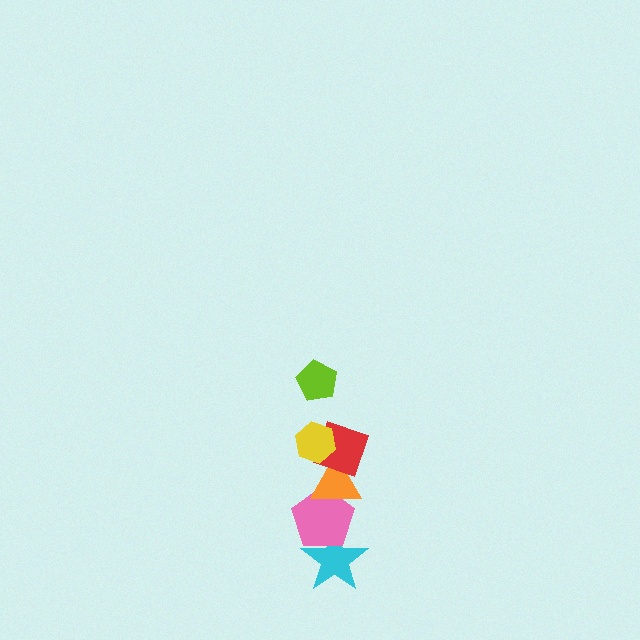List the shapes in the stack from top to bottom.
From top to bottom: the lime pentagon, the yellow hexagon, the red diamond, the orange triangle, the pink pentagon, the cyan star.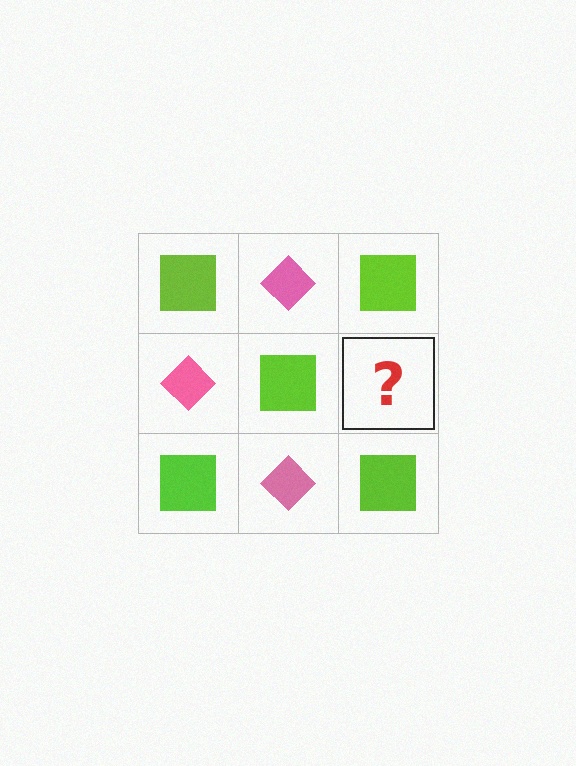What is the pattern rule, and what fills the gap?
The rule is that it alternates lime square and pink diamond in a checkerboard pattern. The gap should be filled with a pink diamond.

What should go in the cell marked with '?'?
The missing cell should contain a pink diamond.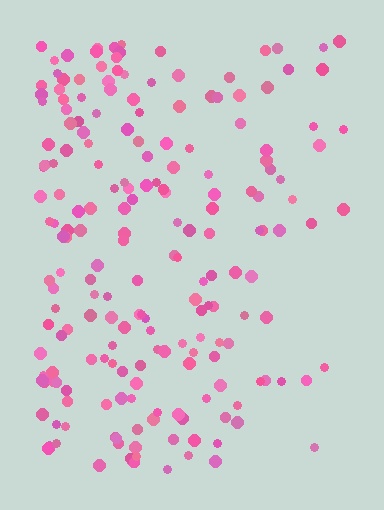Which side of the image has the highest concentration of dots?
The left.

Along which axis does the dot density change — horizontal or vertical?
Horizontal.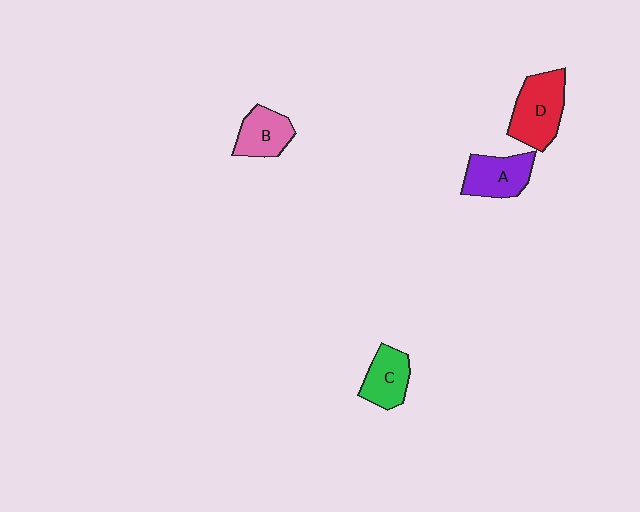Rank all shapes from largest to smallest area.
From largest to smallest: D (red), A (purple), B (pink), C (green).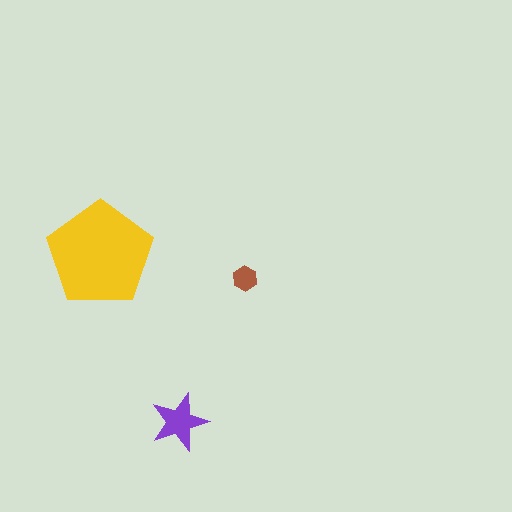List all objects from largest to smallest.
The yellow pentagon, the purple star, the brown hexagon.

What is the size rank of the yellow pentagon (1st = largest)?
1st.